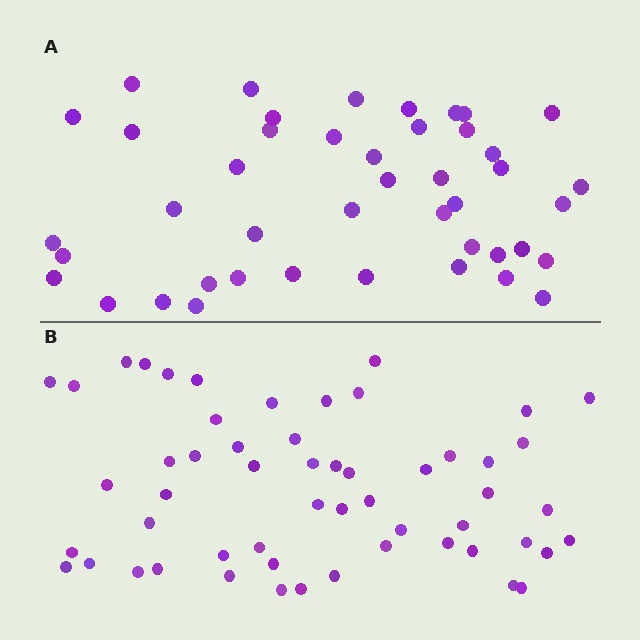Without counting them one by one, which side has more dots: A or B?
Region B (the bottom region) has more dots.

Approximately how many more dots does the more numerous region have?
Region B has roughly 12 or so more dots than region A.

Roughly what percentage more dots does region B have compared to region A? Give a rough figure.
About 25% more.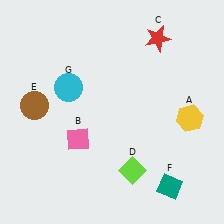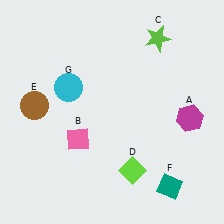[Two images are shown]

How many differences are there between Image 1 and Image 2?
There are 2 differences between the two images.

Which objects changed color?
A changed from yellow to magenta. C changed from red to lime.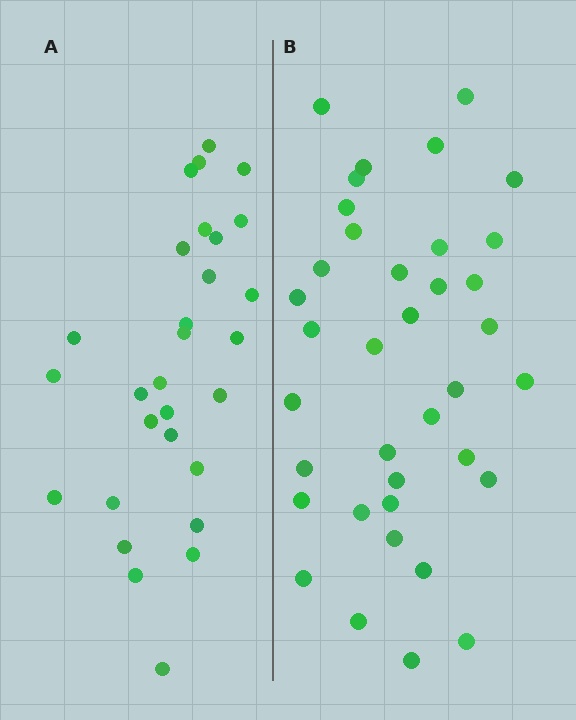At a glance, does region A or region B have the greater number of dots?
Region B (the right region) has more dots.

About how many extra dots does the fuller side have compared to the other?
Region B has roughly 8 or so more dots than region A.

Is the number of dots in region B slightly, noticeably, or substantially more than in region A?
Region B has noticeably more, but not dramatically so. The ratio is roughly 1.3 to 1.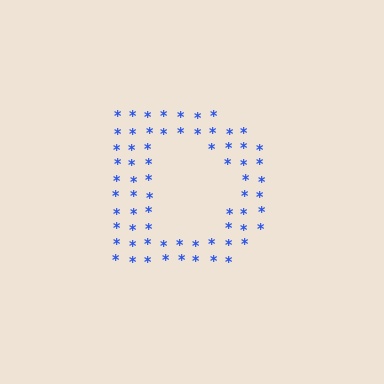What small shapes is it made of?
It is made of small asterisks.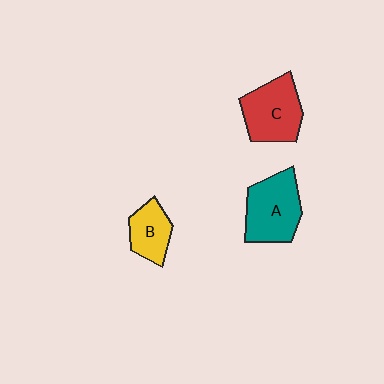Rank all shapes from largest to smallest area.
From largest to smallest: A (teal), C (red), B (yellow).